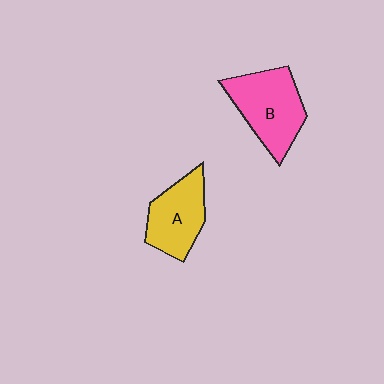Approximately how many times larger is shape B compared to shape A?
Approximately 1.2 times.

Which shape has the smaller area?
Shape A (yellow).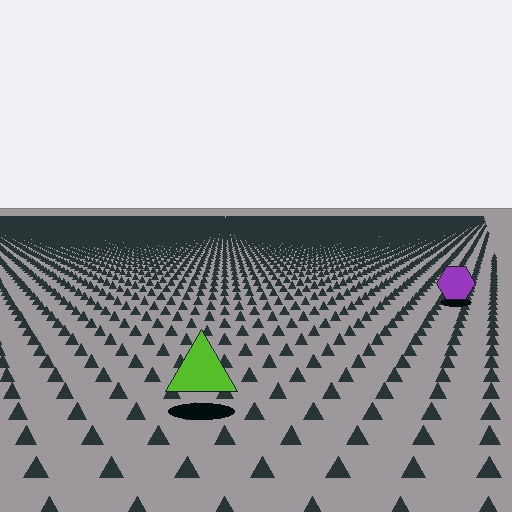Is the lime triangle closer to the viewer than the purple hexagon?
Yes. The lime triangle is closer — you can tell from the texture gradient: the ground texture is coarser near it.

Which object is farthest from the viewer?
The purple hexagon is farthest from the viewer. It appears smaller and the ground texture around it is denser.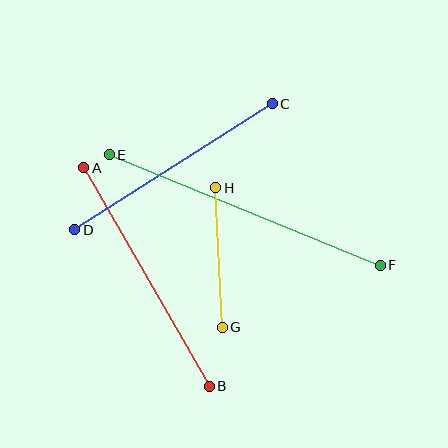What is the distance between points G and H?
The distance is approximately 140 pixels.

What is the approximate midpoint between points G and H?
The midpoint is at approximately (219, 258) pixels.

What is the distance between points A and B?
The distance is approximately 252 pixels.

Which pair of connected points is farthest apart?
Points E and F are farthest apart.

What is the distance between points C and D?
The distance is approximately 234 pixels.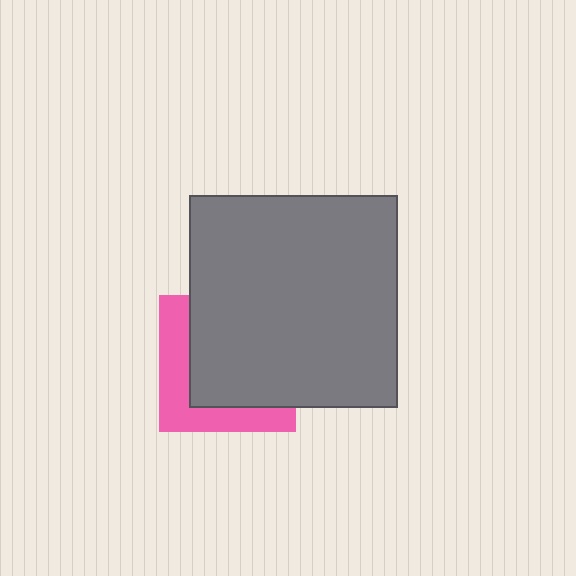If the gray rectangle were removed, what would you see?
You would see the complete pink square.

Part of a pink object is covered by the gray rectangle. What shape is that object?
It is a square.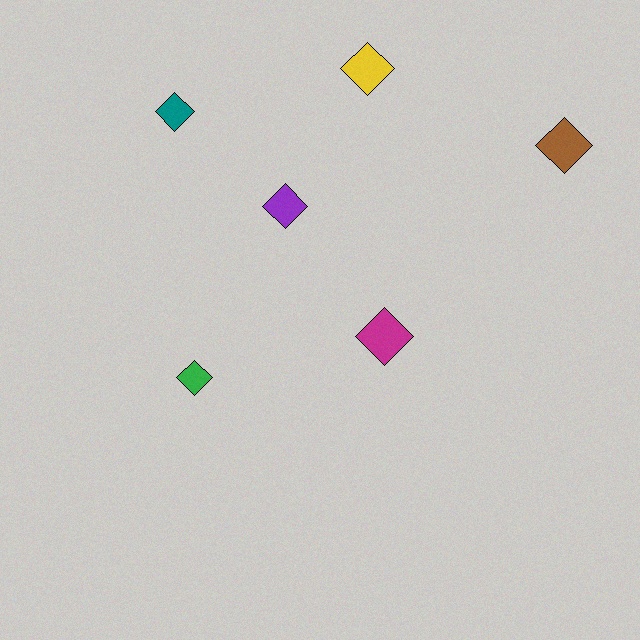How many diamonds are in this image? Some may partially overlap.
There are 6 diamonds.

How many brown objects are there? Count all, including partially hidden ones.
There is 1 brown object.